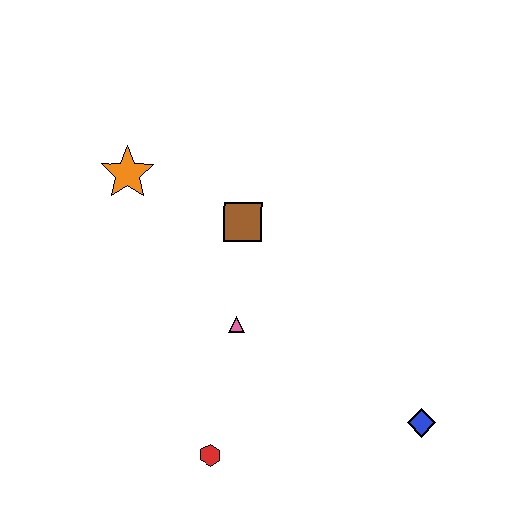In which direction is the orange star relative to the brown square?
The orange star is to the left of the brown square.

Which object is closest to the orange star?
The brown square is closest to the orange star.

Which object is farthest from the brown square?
The blue diamond is farthest from the brown square.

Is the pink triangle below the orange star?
Yes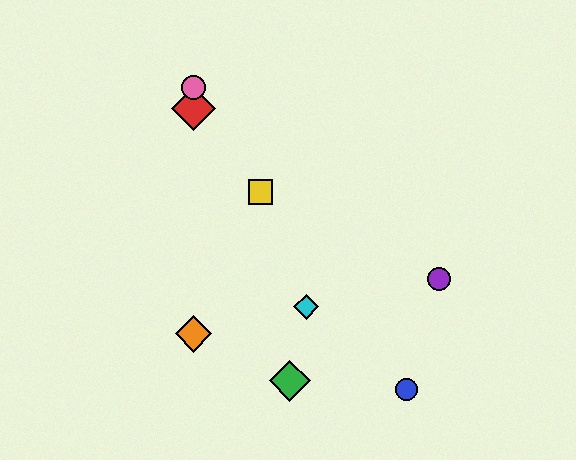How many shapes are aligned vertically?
3 shapes (the red diamond, the orange diamond, the pink circle) are aligned vertically.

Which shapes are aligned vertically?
The red diamond, the orange diamond, the pink circle are aligned vertically.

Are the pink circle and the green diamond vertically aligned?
No, the pink circle is at x≈194 and the green diamond is at x≈290.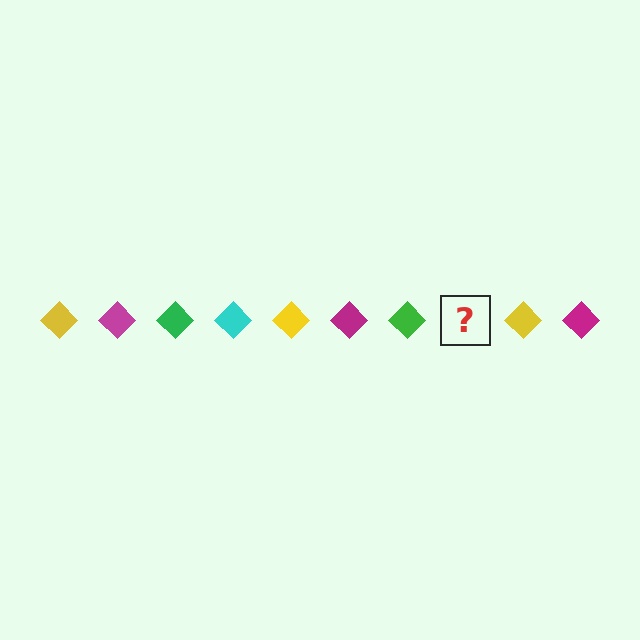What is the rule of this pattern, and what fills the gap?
The rule is that the pattern cycles through yellow, magenta, green, cyan diamonds. The gap should be filled with a cyan diamond.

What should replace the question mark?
The question mark should be replaced with a cyan diamond.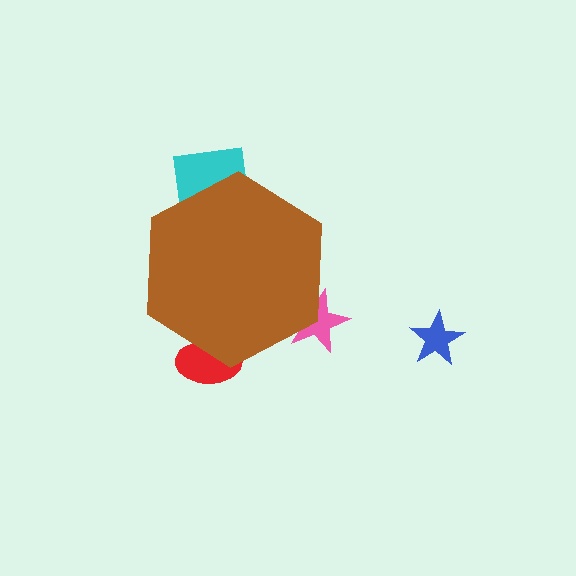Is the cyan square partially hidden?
Yes, the cyan square is partially hidden behind the brown hexagon.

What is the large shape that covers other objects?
A brown hexagon.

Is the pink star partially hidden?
Yes, the pink star is partially hidden behind the brown hexagon.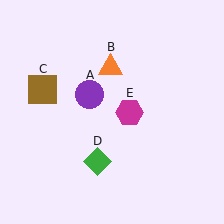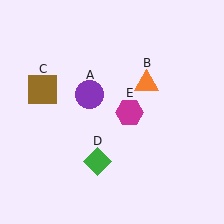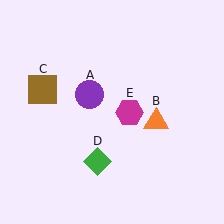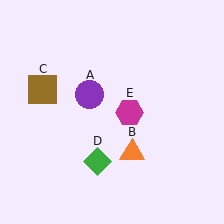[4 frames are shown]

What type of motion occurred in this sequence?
The orange triangle (object B) rotated clockwise around the center of the scene.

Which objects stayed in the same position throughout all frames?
Purple circle (object A) and brown square (object C) and green diamond (object D) and magenta hexagon (object E) remained stationary.